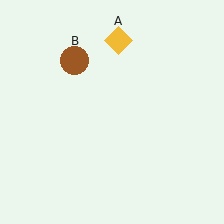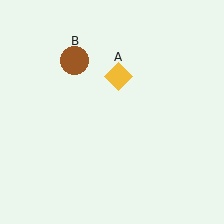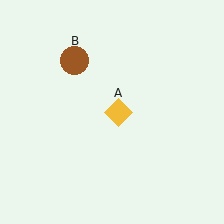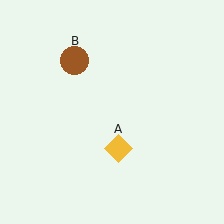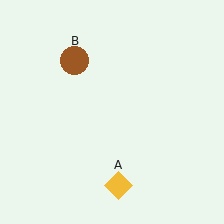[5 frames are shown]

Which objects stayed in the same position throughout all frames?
Brown circle (object B) remained stationary.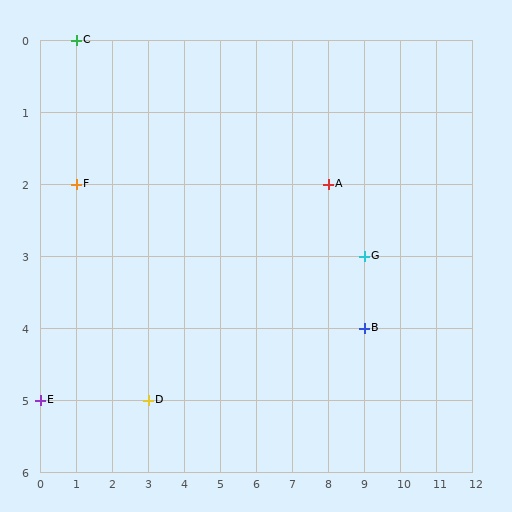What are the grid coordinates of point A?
Point A is at grid coordinates (8, 2).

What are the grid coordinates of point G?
Point G is at grid coordinates (9, 3).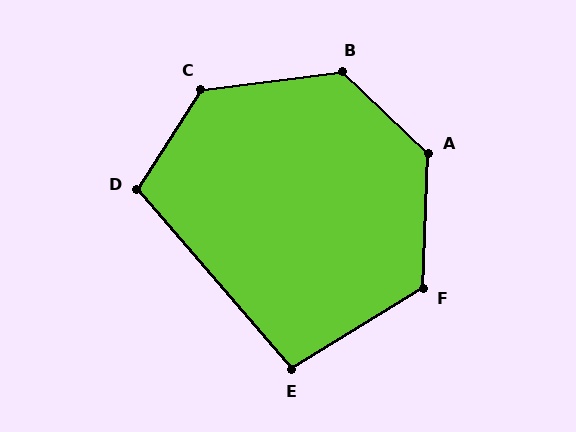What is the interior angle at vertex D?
Approximately 107 degrees (obtuse).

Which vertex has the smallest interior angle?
E, at approximately 99 degrees.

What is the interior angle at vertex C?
Approximately 130 degrees (obtuse).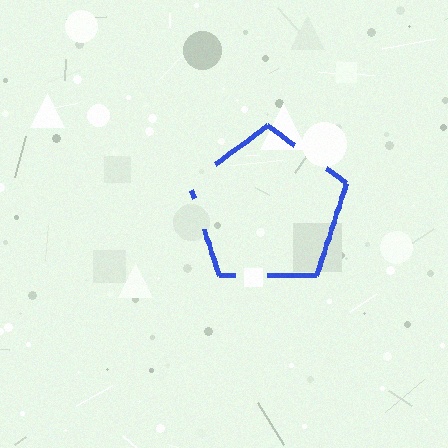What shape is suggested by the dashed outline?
The dashed outline suggests a pentagon.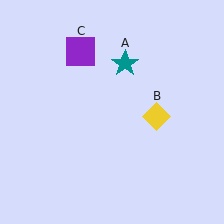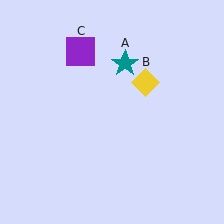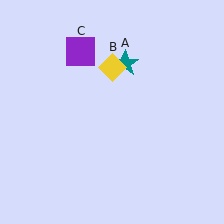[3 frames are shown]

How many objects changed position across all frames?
1 object changed position: yellow diamond (object B).